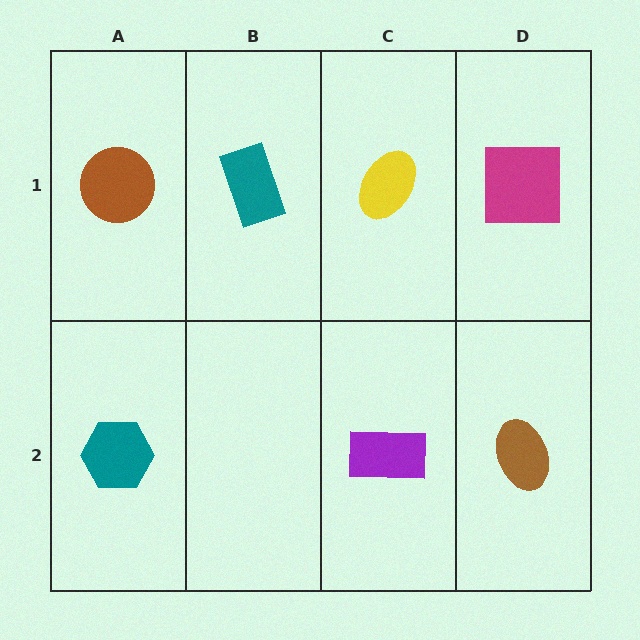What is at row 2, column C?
A purple rectangle.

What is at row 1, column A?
A brown circle.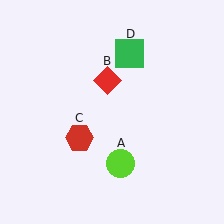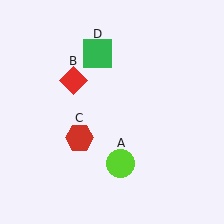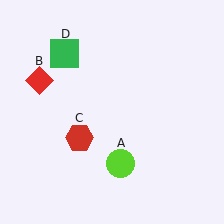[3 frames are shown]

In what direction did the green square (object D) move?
The green square (object D) moved left.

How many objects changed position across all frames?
2 objects changed position: red diamond (object B), green square (object D).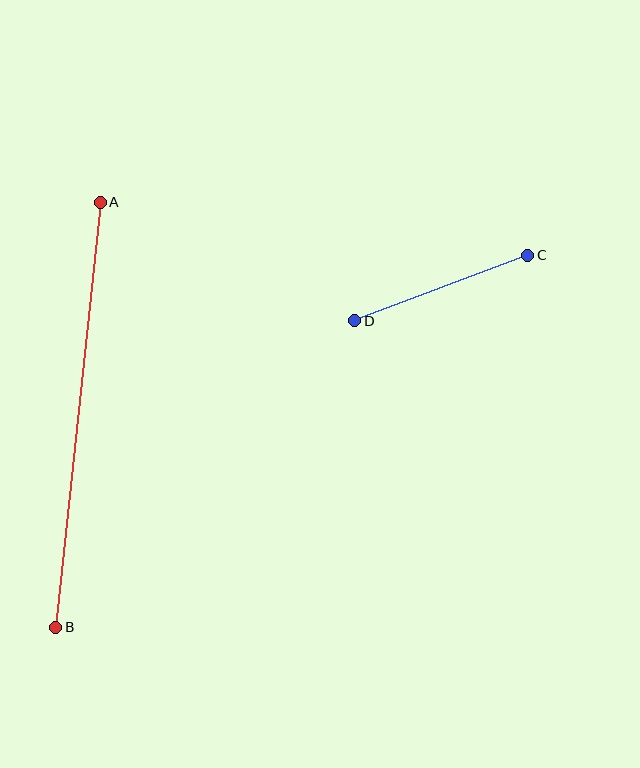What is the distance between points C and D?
The distance is approximately 185 pixels.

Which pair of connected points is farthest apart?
Points A and B are farthest apart.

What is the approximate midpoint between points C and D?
The midpoint is at approximately (441, 288) pixels.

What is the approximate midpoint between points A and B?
The midpoint is at approximately (78, 415) pixels.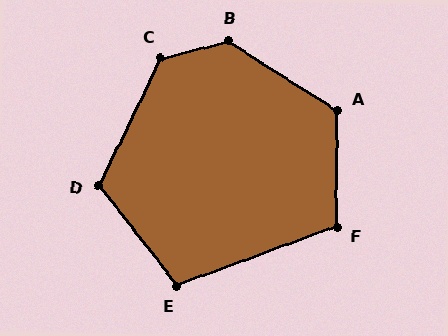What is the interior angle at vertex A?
Approximately 122 degrees (obtuse).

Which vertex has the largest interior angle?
B, at approximately 133 degrees.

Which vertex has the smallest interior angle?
E, at approximately 108 degrees.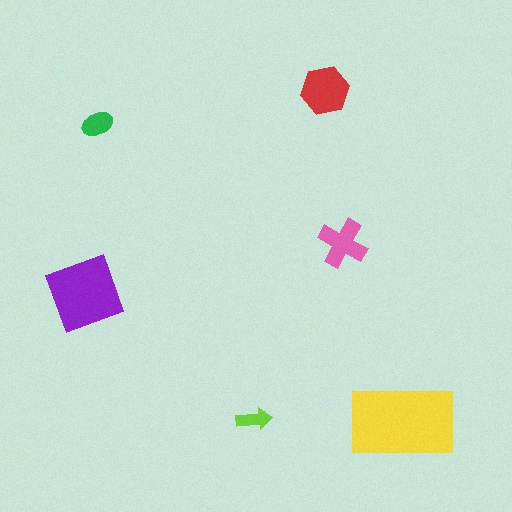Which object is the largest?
The yellow rectangle.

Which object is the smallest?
The lime arrow.